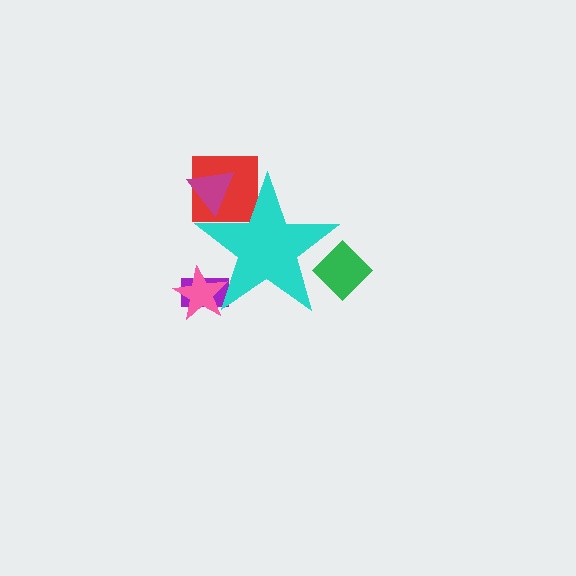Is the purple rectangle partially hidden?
Yes, the purple rectangle is partially hidden behind the cyan star.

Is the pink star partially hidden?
Yes, the pink star is partially hidden behind the cyan star.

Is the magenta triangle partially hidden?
Yes, the magenta triangle is partially hidden behind the cyan star.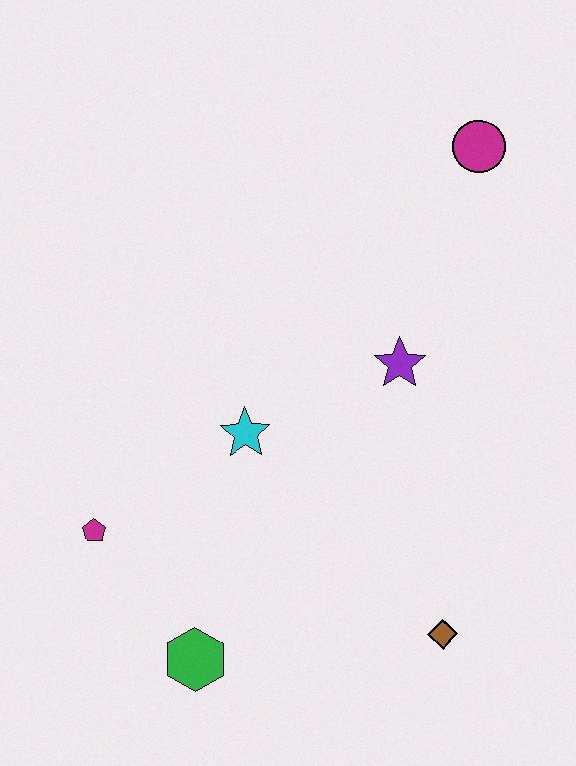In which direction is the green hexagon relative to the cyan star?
The green hexagon is below the cyan star.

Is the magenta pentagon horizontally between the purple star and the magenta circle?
No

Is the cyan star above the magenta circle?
No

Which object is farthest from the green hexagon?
The magenta circle is farthest from the green hexagon.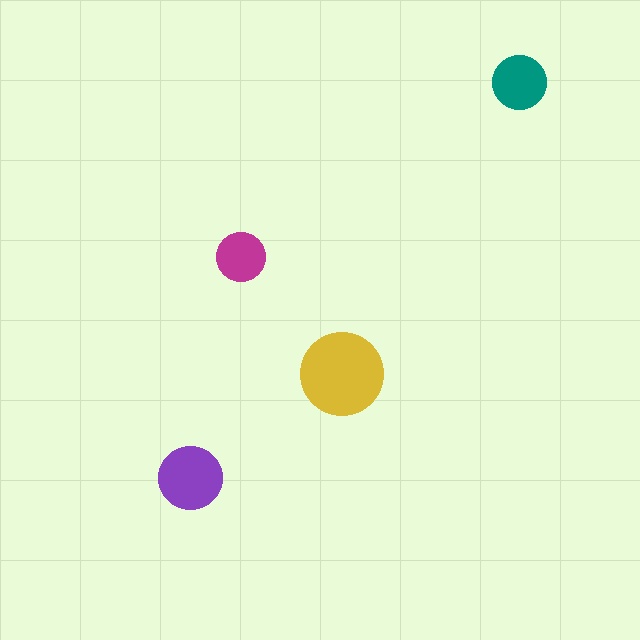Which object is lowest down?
The purple circle is bottommost.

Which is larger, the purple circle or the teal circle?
The purple one.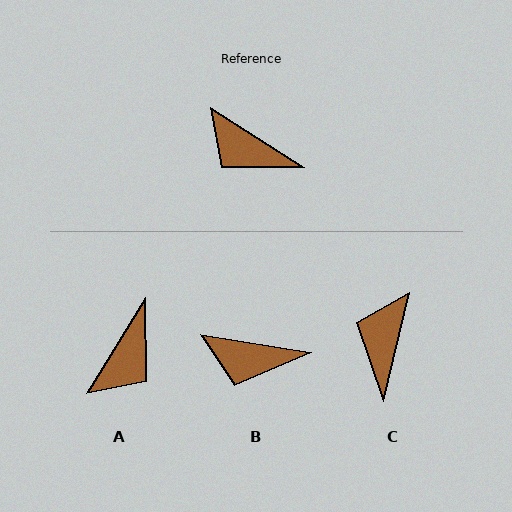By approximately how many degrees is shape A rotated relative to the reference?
Approximately 91 degrees counter-clockwise.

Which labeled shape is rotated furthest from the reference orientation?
A, about 91 degrees away.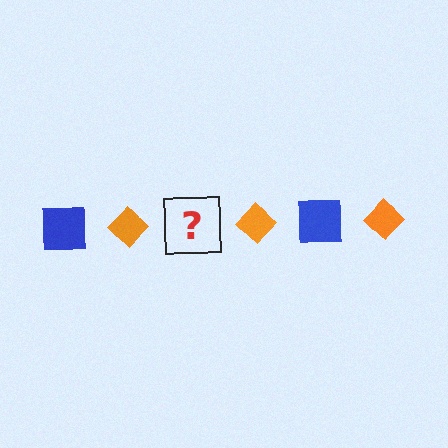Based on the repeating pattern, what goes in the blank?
The blank should be a blue square.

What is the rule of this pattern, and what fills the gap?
The rule is that the pattern alternates between blue square and orange diamond. The gap should be filled with a blue square.